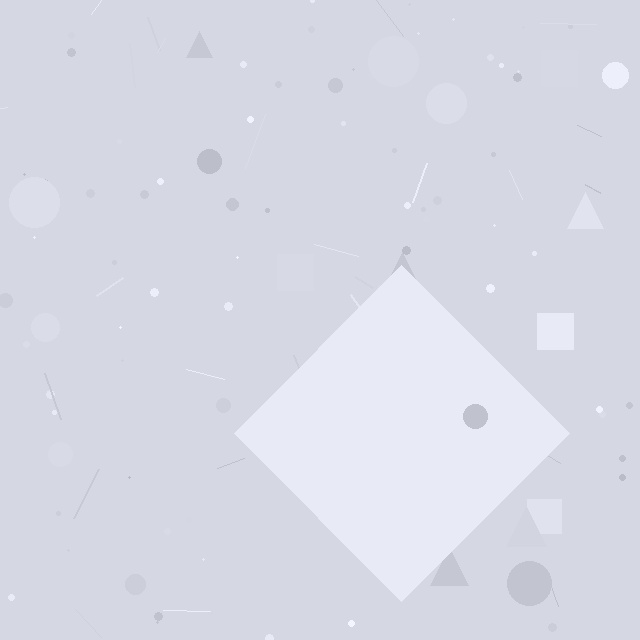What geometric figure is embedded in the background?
A diamond is embedded in the background.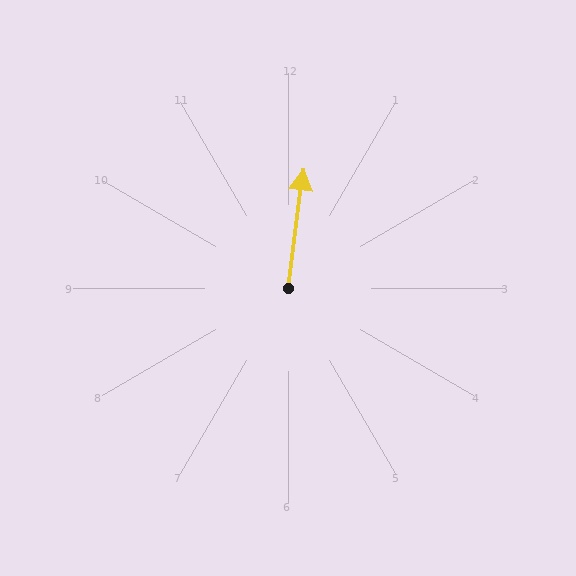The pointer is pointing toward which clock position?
Roughly 12 o'clock.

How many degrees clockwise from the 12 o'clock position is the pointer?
Approximately 7 degrees.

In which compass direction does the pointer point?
North.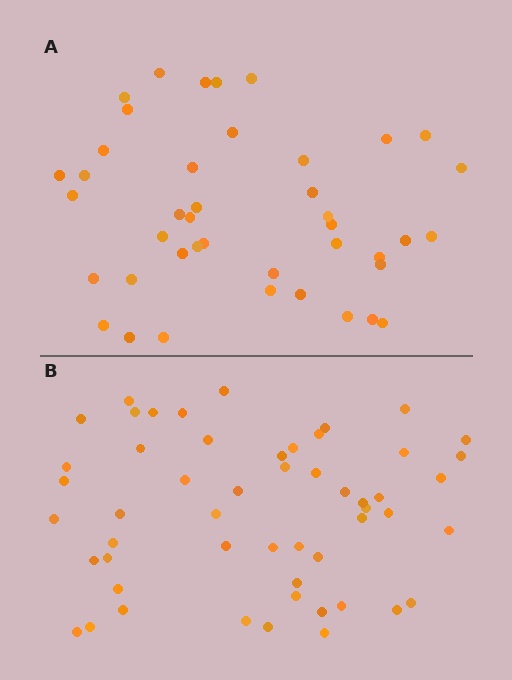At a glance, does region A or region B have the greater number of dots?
Region B (the bottom region) has more dots.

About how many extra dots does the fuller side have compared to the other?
Region B has roughly 12 or so more dots than region A.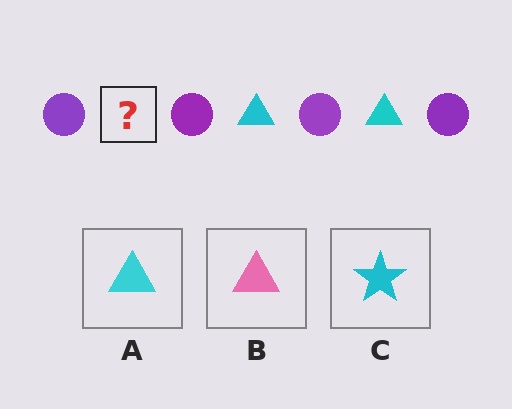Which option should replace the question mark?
Option A.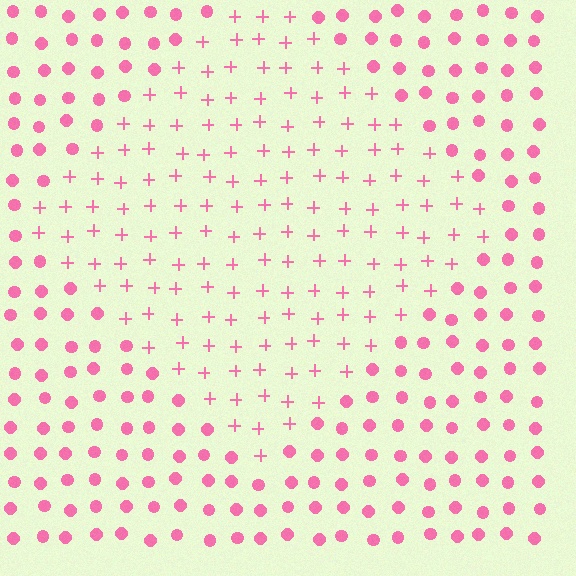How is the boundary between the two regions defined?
The boundary is defined by a change in element shape: plus signs inside vs. circles outside. All elements share the same color and spacing.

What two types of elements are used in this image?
The image uses plus signs inside the diamond region and circles outside it.